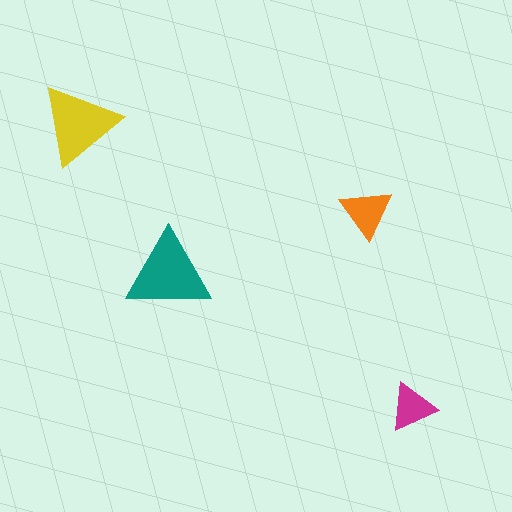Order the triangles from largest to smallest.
the teal one, the yellow one, the orange one, the magenta one.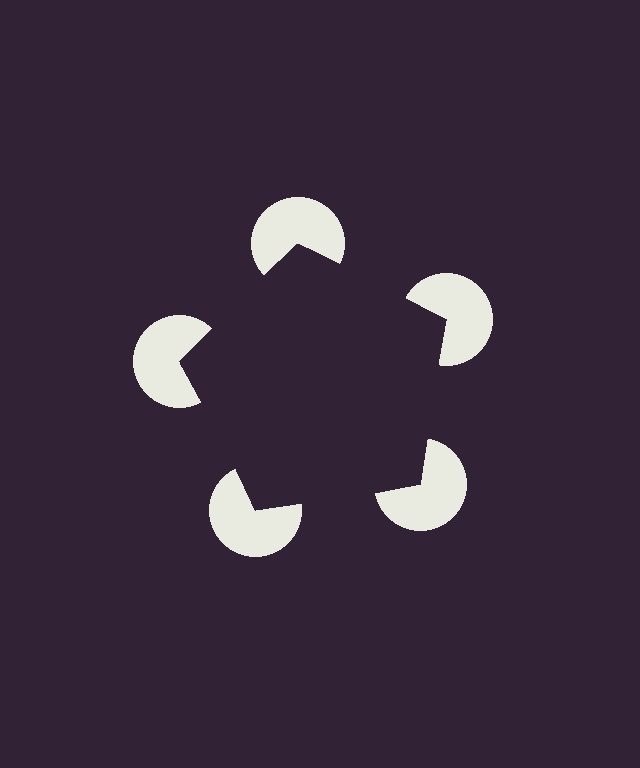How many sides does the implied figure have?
5 sides.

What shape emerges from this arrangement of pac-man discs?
An illusory pentagon — its edges are inferred from the aligned wedge cuts in the pac-man discs, not physically drawn.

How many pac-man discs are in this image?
There are 5 — one at each vertex of the illusory pentagon.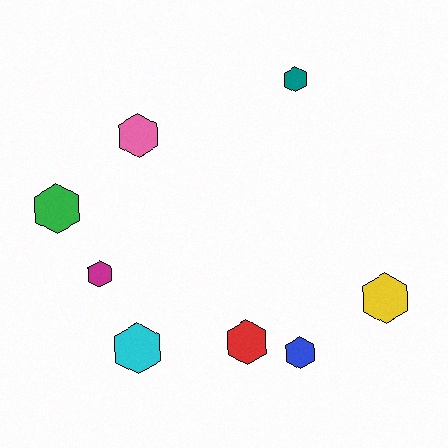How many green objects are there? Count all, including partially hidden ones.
There is 1 green object.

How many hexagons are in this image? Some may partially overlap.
There are 8 hexagons.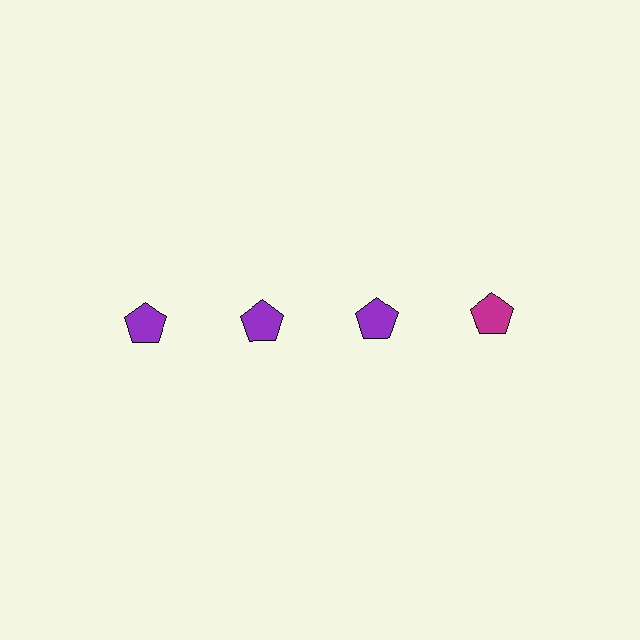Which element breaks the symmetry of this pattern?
The magenta pentagon in the top row, second from right column breaks the symmetry. All other shapes are purple pentagons.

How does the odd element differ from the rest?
It has a different color: magenta instead of purple.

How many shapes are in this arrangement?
There are 4 shapes arranged in a grid pattern.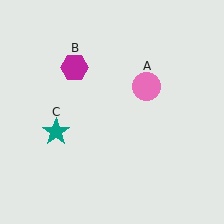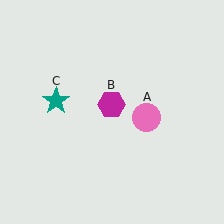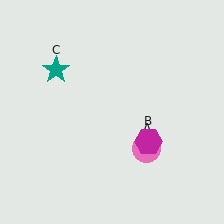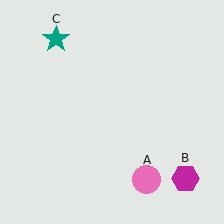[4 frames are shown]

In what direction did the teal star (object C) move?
The teal star (object C) moved up.